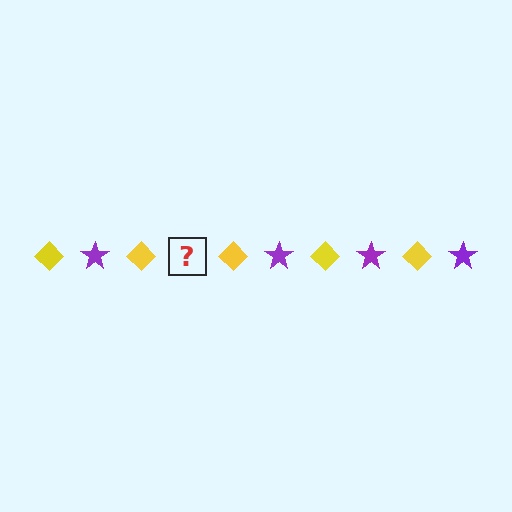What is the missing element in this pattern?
The missing element is a purple star.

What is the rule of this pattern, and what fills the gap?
The rule is that the pattern alternates between yellow diamond and purple star. The gap should be filled with a purple star.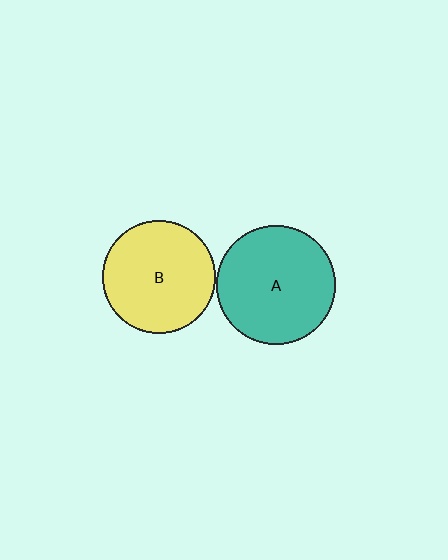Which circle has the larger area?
Circle A (teal).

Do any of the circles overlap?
No, none of the circles overlap.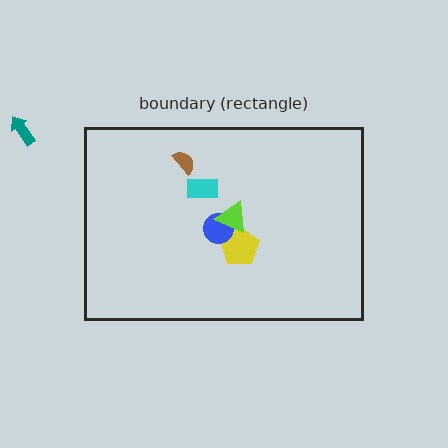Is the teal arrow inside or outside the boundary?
Outside.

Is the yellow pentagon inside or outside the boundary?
Inside.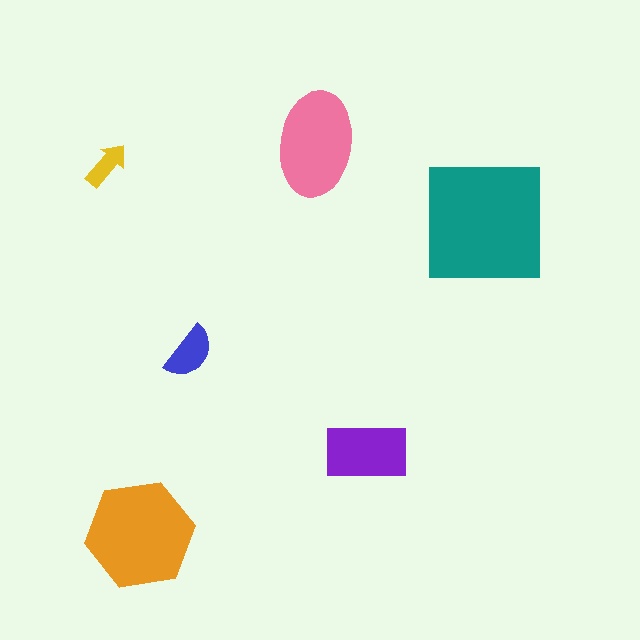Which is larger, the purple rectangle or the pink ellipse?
The pink ellipse.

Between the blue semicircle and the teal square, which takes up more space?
The teal square.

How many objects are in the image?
There are 6 objects in the image.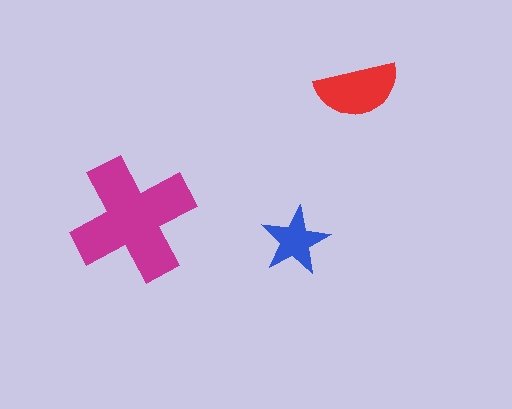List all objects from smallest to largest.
The blue star, the red semicircle, the magenta cross.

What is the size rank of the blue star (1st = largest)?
3rd.